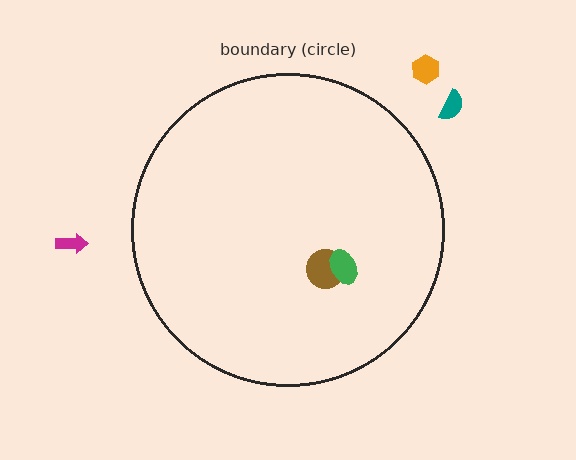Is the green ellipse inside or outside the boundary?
Inside.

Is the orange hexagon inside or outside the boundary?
Outside.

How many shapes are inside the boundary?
2 inside, 3 outside.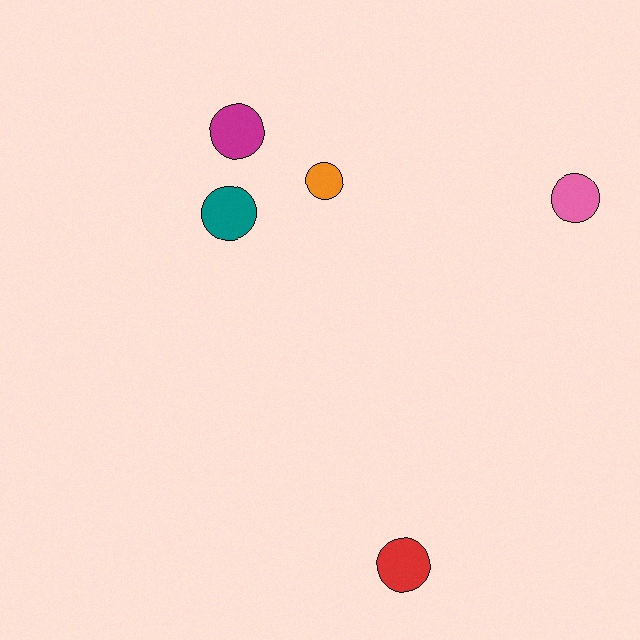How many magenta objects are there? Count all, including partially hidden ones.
There is 1 magenta object.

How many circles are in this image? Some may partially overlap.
There are 5 circles.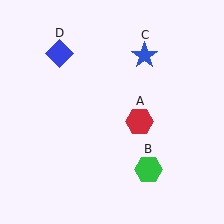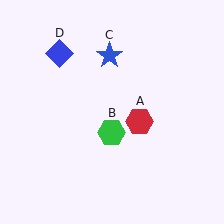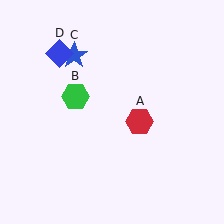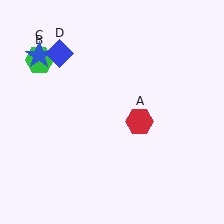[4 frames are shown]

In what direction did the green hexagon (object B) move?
The green hexagon (object B) moved up and to the left.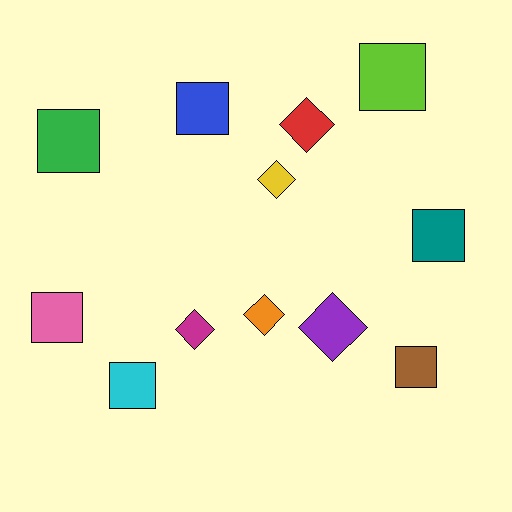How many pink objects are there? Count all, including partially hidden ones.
There is 1 pink object.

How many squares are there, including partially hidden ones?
There are 7 squares.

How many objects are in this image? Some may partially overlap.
There are 12 objects.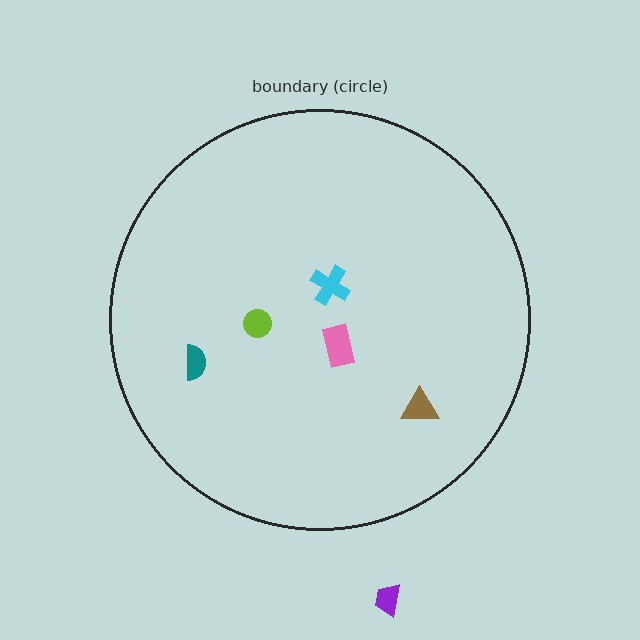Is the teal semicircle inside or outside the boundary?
Inside.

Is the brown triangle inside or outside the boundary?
Inside.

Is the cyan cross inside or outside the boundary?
Inside.